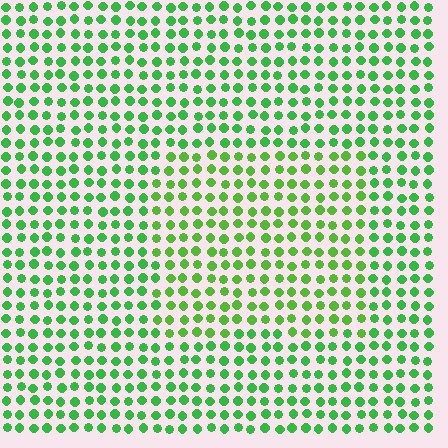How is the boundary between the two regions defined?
The boundary is defined purely by a slight shift in hue (about 21 degrees). Spacing, size, and orientation are identical on both sides.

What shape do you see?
I see a rectangle.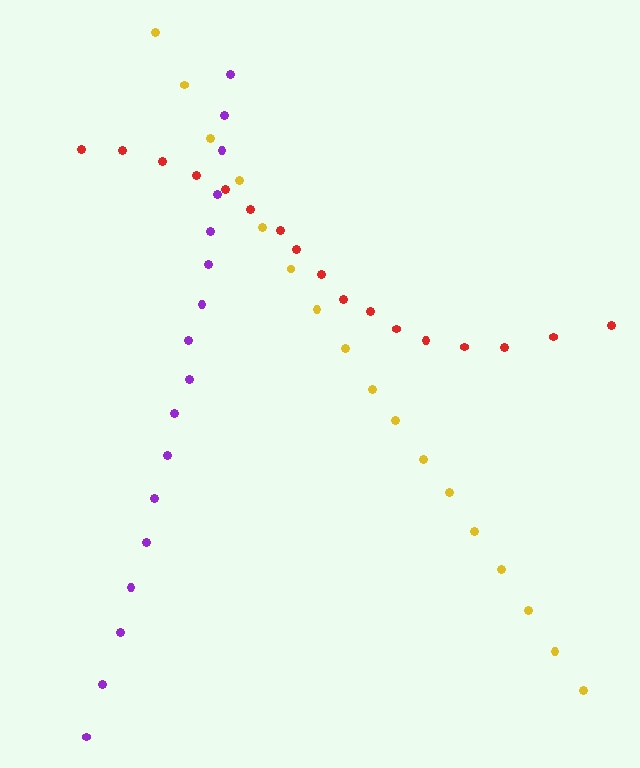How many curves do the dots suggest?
There are 3 distinct paths.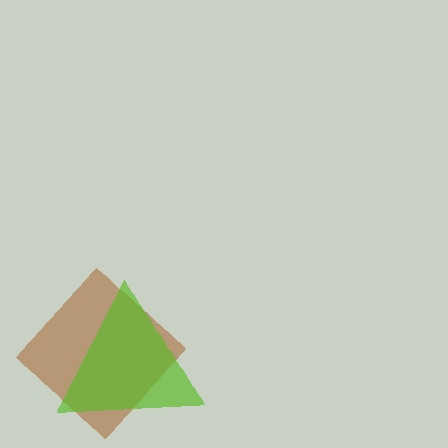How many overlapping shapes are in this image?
There are 2 overlapping shapes in the image.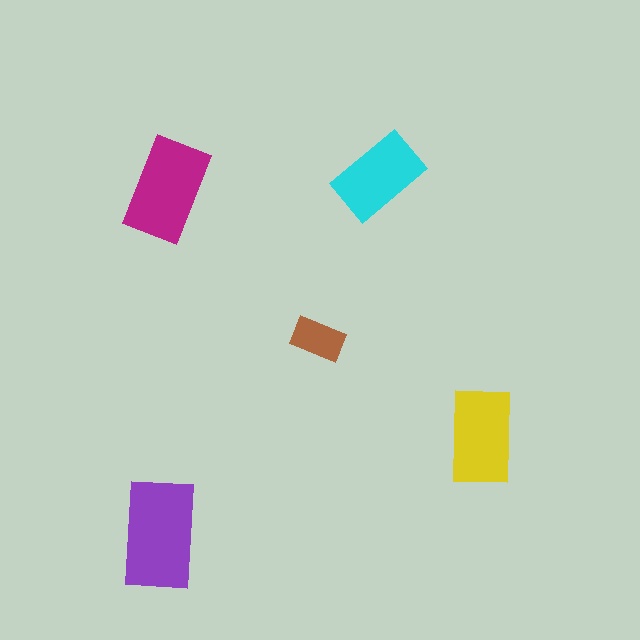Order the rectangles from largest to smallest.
the purple one, the magenta one, the yellow one, the cyan one, the brown one.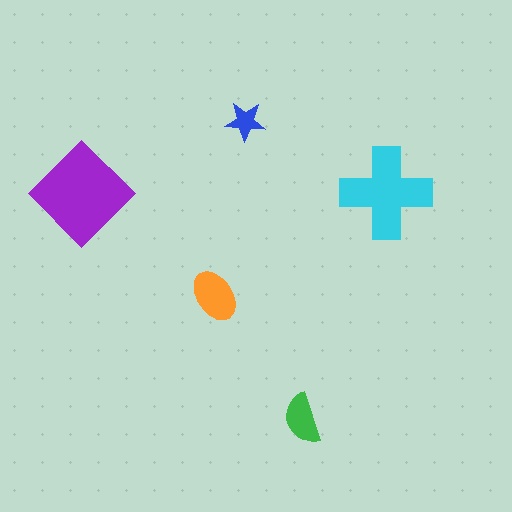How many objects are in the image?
There are 5 objects in the image.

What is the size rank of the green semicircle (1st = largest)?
4th.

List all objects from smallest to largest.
The blue star, the green semicircle, the orange ellipse, the cyan cross, the purple diamond.